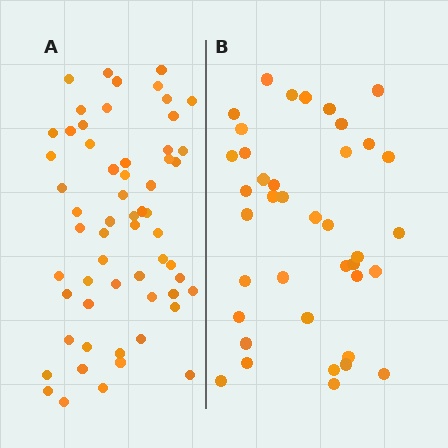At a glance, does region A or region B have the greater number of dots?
Region A (the left region) has more dots.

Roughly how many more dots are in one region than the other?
Region A has approximately 20 more dots than region B.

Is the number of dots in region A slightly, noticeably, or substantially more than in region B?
Region A has substantially more. The ratio is roughly 1.5 to 1.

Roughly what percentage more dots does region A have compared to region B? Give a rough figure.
About 50% more.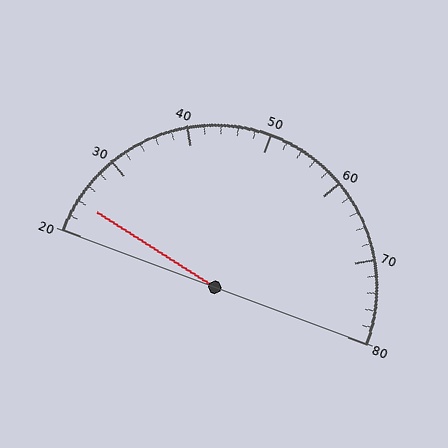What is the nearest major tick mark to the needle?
The nearest major tick mark is 20.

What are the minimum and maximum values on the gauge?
The gauge ranges from 20 to 80.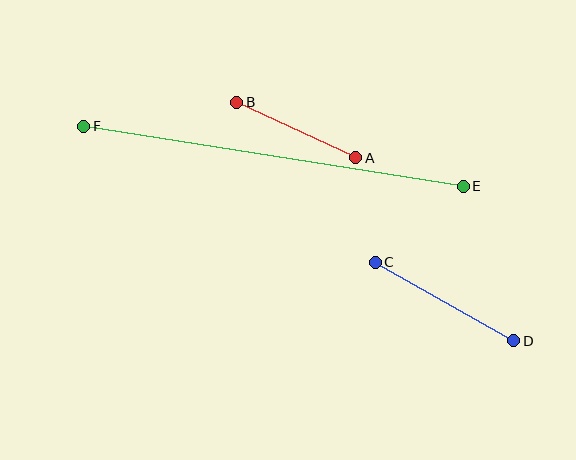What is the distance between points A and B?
The distance is approximately 131 pixels.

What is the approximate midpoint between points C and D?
The midpoint is at approximately (445, 302) pixels.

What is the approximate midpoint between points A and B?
The midpoint is at approximately (296, 130) pixels.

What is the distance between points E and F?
The distance is approximately 384 pixels.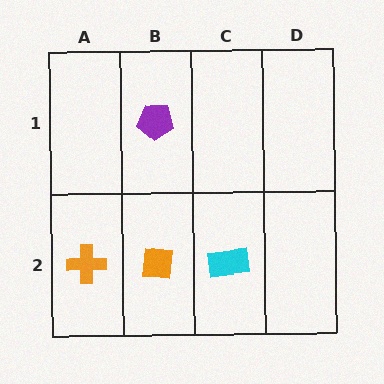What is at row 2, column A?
An orange cross.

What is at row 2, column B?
An orange square.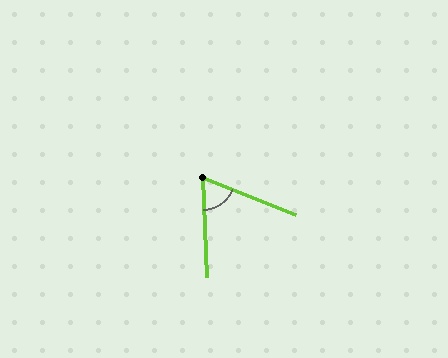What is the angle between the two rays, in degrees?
Approximately 66 degrees.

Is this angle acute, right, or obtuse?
It is acute.